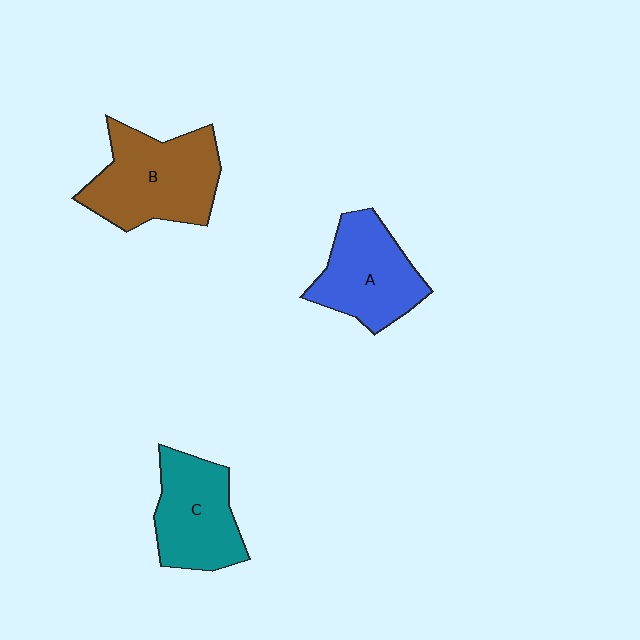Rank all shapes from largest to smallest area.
From largest to smallest: B (brown), A (blue), C (teal).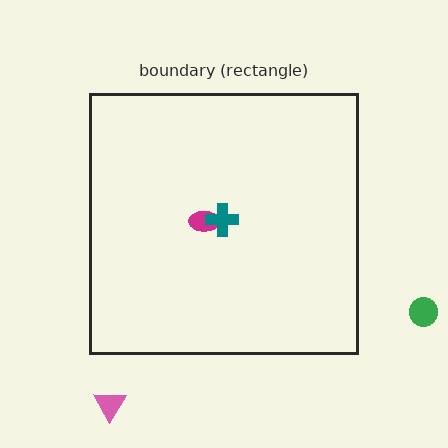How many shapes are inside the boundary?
2 inside, 2 outside.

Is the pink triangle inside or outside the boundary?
Outside.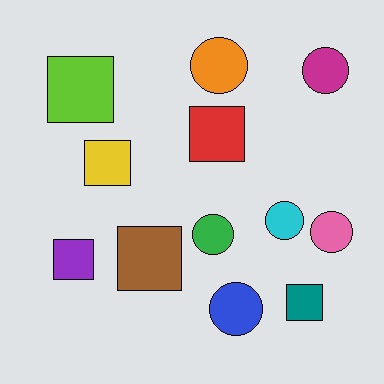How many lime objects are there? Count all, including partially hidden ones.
There is 1 lime object.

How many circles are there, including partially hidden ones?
There are 6 circles.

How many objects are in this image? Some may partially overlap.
There are 12 objects.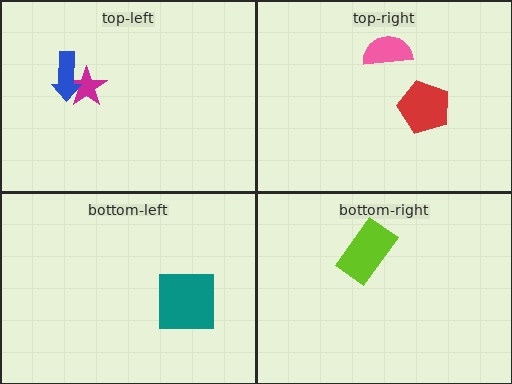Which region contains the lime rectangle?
The bottom-right region.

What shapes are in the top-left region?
The magenta star, the blue arrow.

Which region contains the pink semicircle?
The top-right region.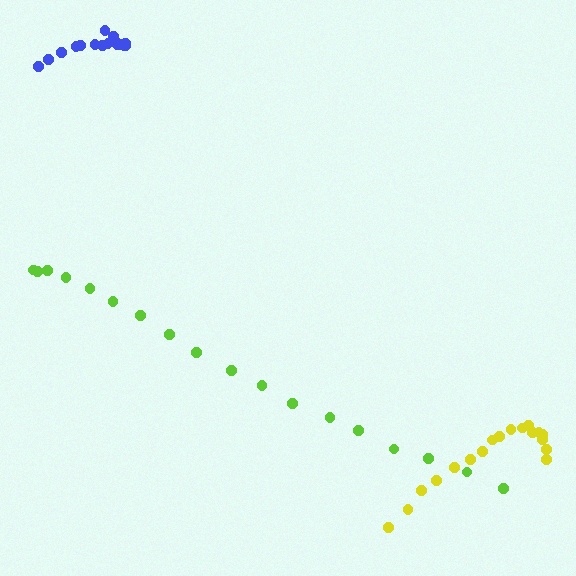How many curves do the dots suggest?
There are 3 distinct paths.